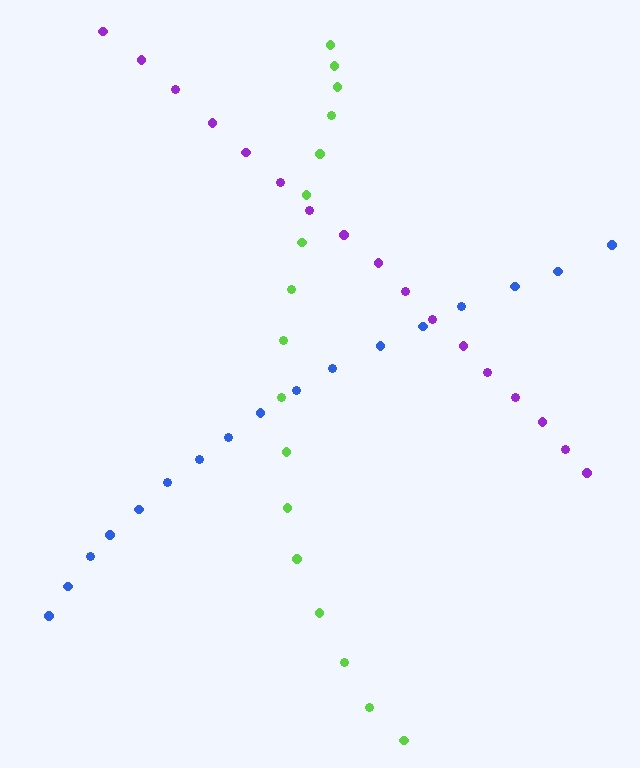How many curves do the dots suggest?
There are 3 distinct paths.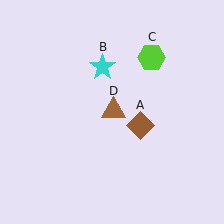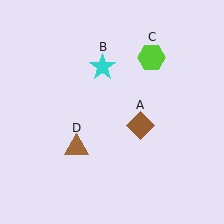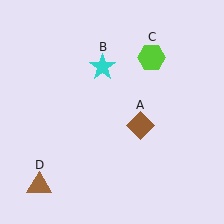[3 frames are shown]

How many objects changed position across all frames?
1 object changed position: brown triangle (object D).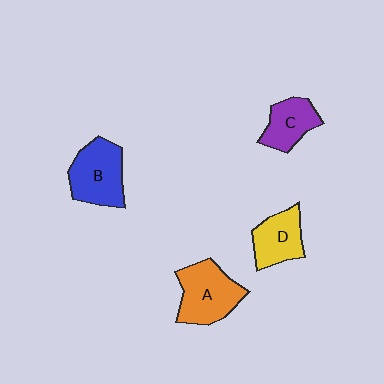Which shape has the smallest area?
Shape C (purple).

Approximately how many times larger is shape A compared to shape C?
Approximately 1.5 times.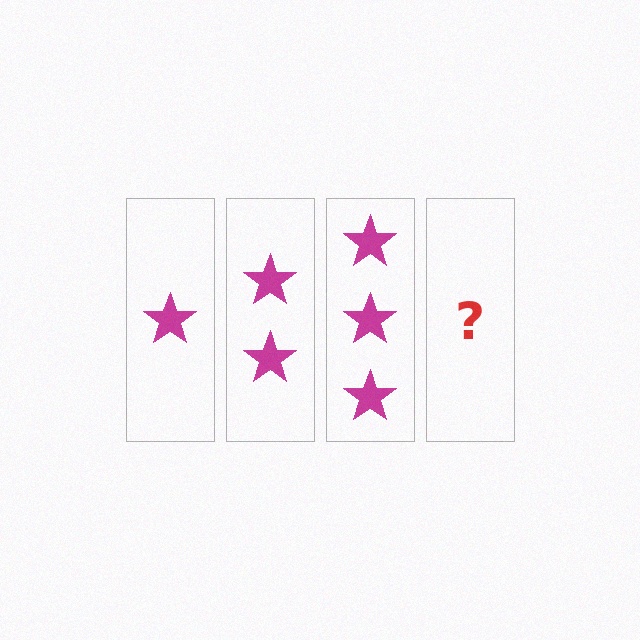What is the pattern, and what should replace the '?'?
The pattern is that each step adds one more star. The '?' should be 4 stars.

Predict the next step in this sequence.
The next step is 4 stars.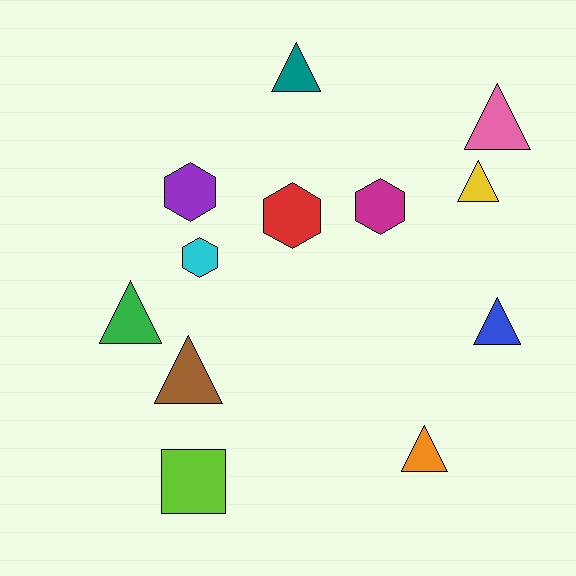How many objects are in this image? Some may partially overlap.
There are 12 objects.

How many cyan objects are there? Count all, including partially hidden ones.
There is 1 cyan object.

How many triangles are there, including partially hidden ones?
There are 7 triangles.